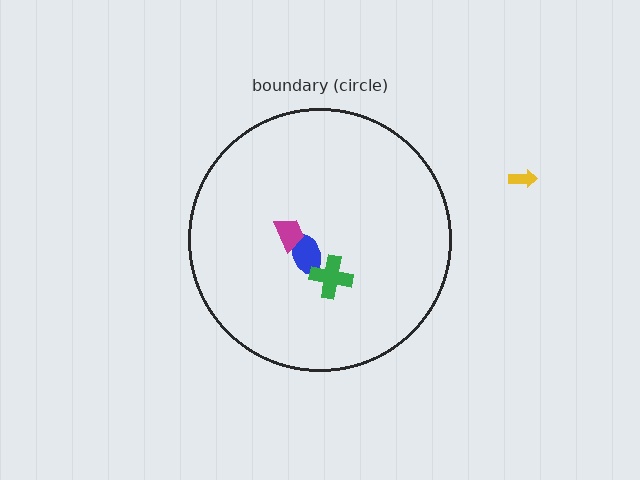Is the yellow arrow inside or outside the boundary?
Outside.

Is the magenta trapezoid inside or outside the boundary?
Inside.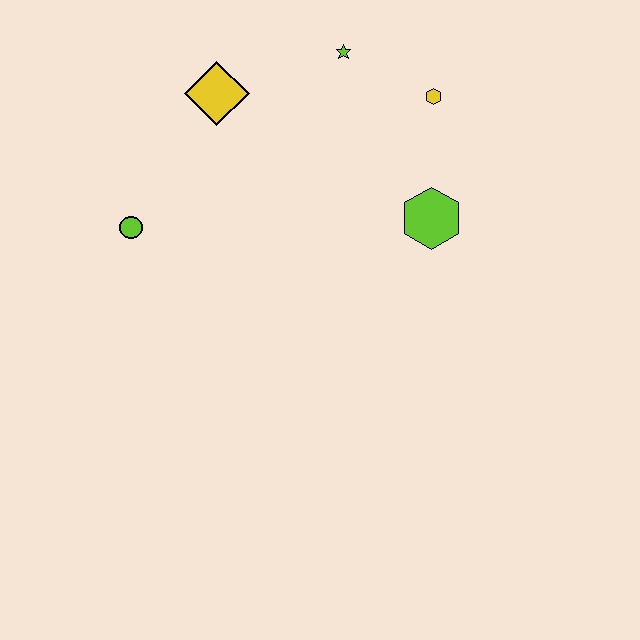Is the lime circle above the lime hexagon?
No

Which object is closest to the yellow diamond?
The lime star is closest to the yellow diamond.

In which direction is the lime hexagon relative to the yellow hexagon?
The lime hexagon is below the yellow hexagon.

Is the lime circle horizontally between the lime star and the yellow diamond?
No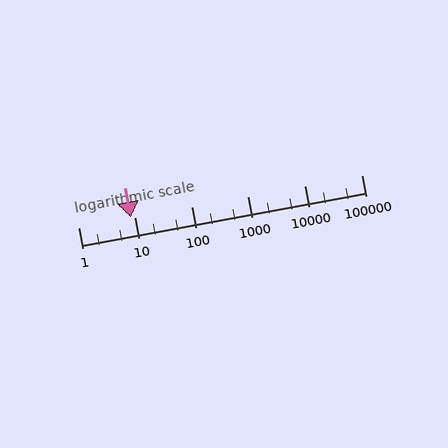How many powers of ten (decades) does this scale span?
The scale spans 5 decades, from 1 to 100000.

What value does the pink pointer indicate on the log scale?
The pointer indicates approximately 8.6.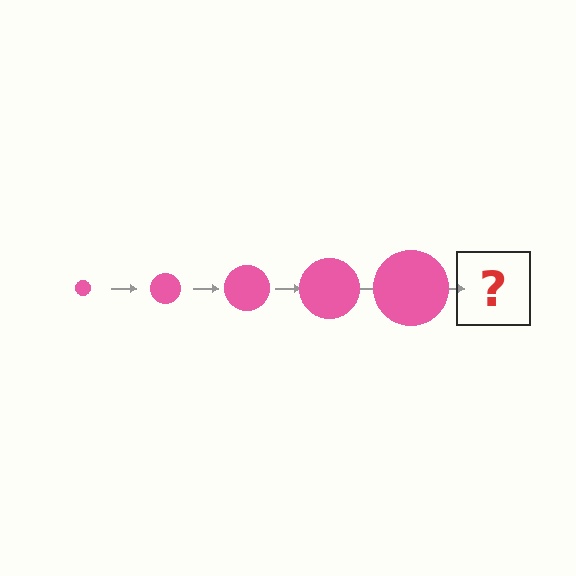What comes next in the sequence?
The next element should be a pink circle, larger than the previous one.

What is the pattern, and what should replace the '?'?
The pattern is that the circle gets progressively larger each step. The '?' should be a pink circle, larger than the previous one.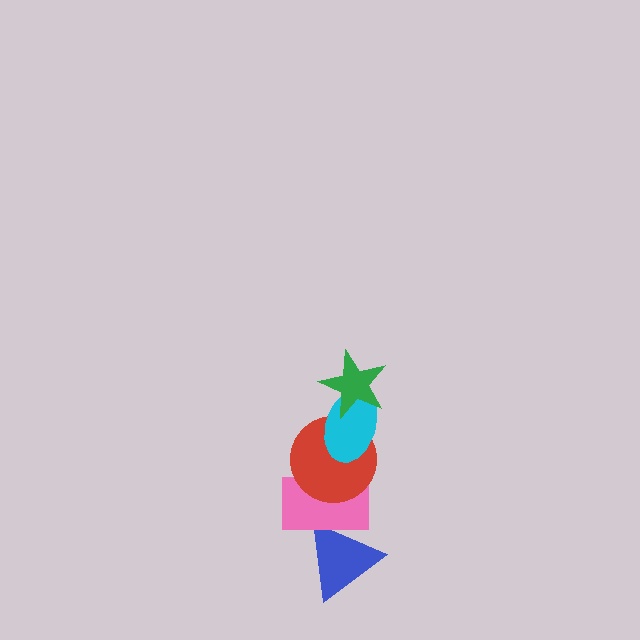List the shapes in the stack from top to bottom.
From top to bottom: the green star, the cyan ellipse, the red circle, the pink rectangle, the blue triangle.